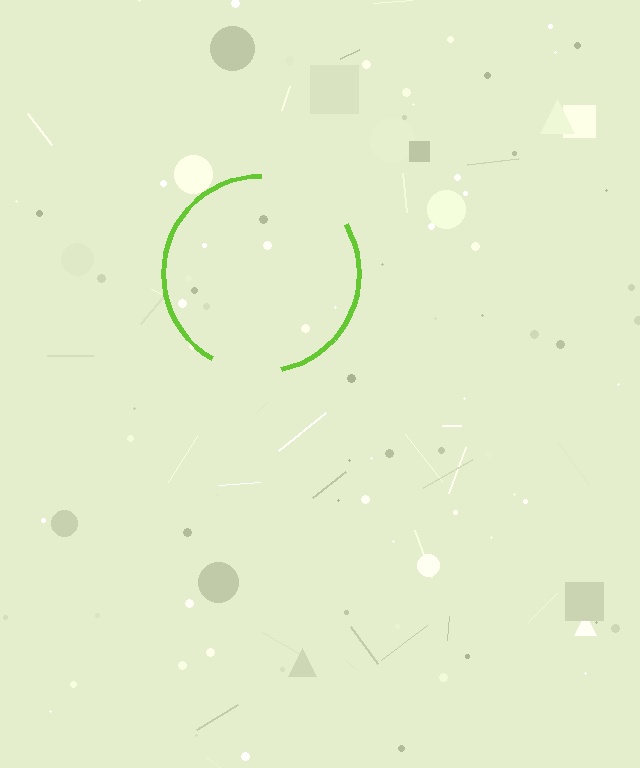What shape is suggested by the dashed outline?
The dashed outline suggests a circle.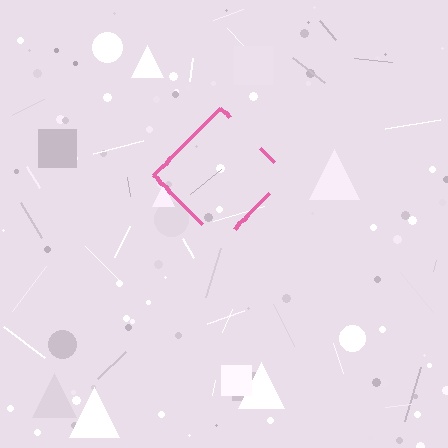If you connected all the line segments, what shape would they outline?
They would outline a diamond.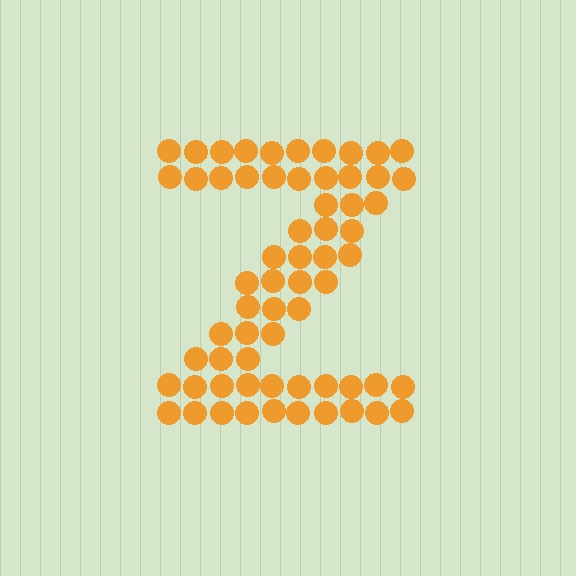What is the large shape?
The large shape is the letter Z.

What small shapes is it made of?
It is made of small circles.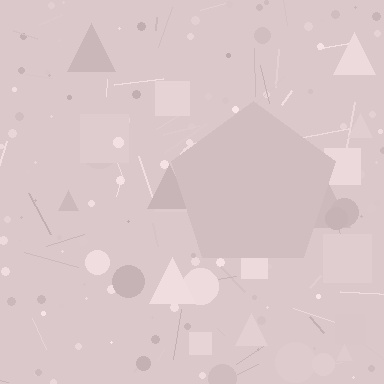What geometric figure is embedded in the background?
A pentagon is embedded in the background.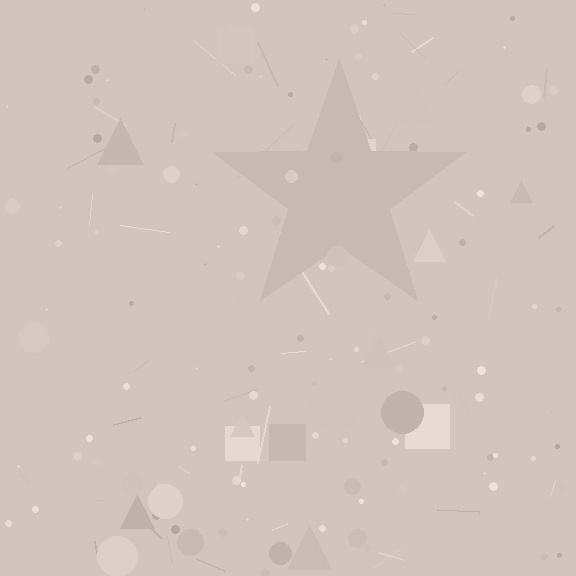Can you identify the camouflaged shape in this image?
The camouflaged shape is a star.